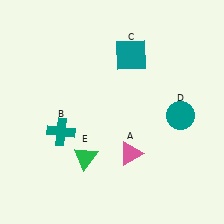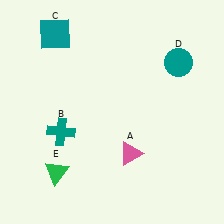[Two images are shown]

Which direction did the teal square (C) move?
The teal square (C) moved left.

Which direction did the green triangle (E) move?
The green triangle (E) moved left.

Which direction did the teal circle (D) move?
The teal circle (D) moved up.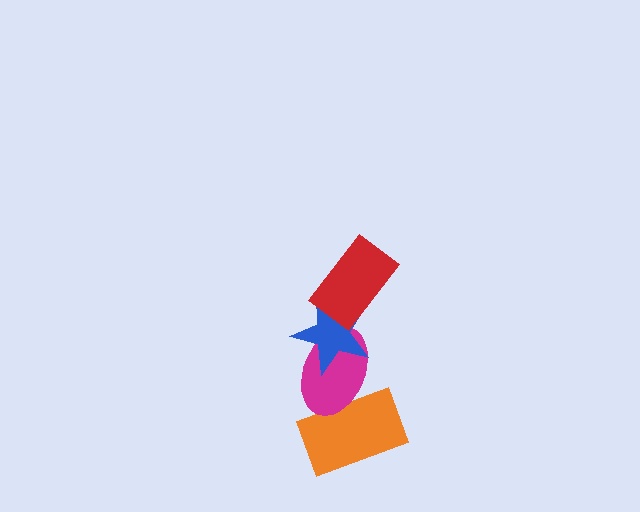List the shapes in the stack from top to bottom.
From top to bottom: the red rectangle, the blue star, the magenta ellipse, the orange rectangle.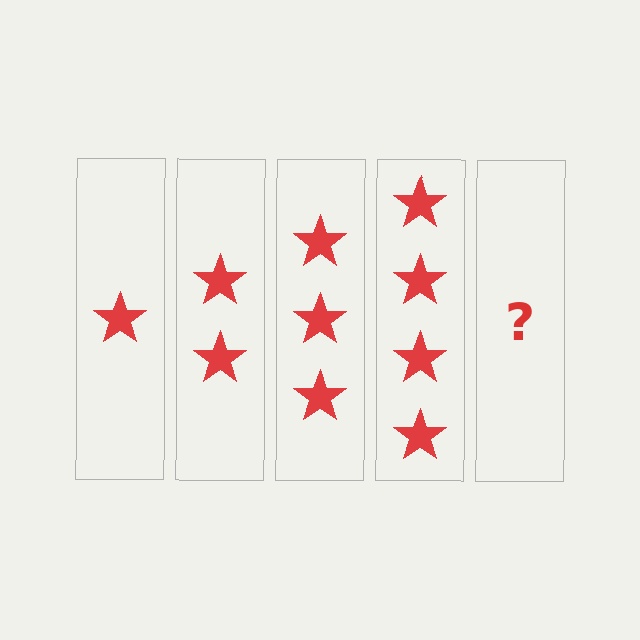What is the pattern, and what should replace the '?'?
The pattern is that each step adds one more star. The '?' should be 5 stars.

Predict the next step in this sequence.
The next step is 5 stars.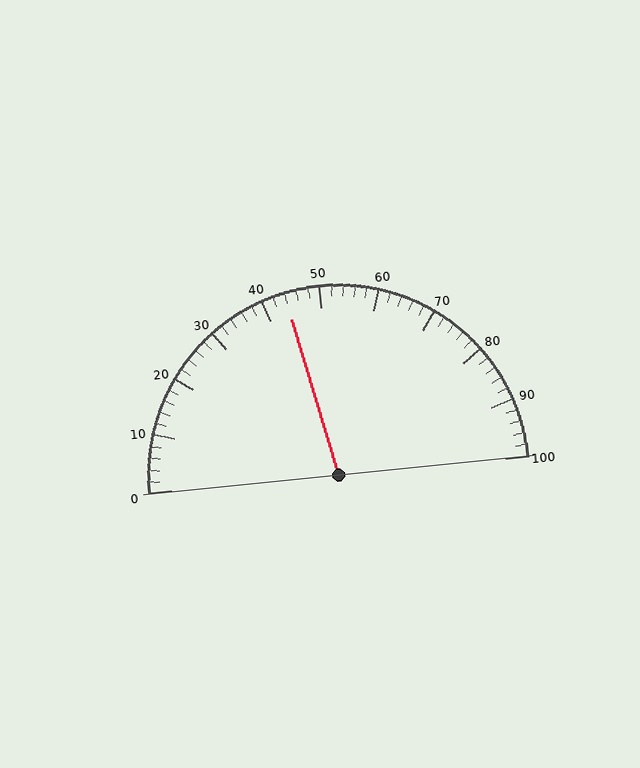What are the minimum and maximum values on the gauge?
The gauge ranges from 0 to 100.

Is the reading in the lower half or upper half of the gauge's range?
The reading is in the lower half of the range (0 to 100).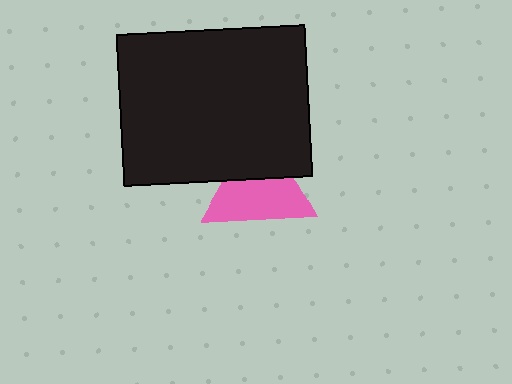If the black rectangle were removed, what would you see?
You would see the complete pink triangle.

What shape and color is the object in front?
The object in front is a black rectangle.